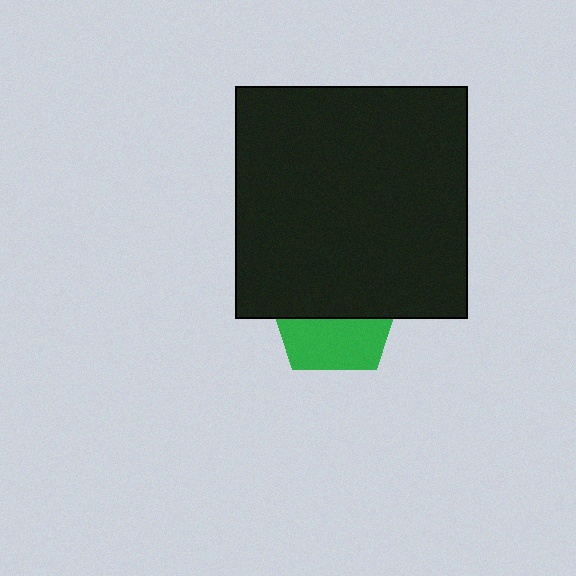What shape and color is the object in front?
The object in front is a black square.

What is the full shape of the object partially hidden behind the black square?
The partially hidden object is a green pentagon.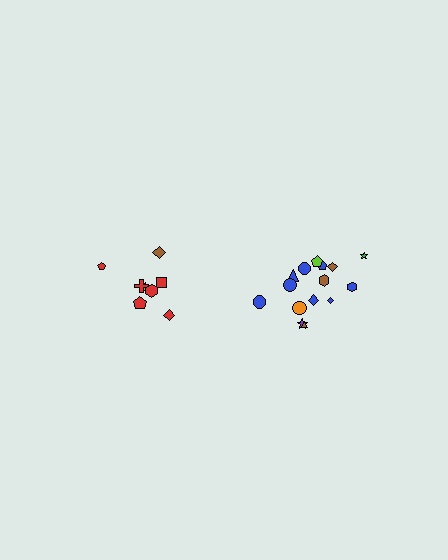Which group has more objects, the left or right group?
The right group.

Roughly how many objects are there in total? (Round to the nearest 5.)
Roughly 25 objects in total.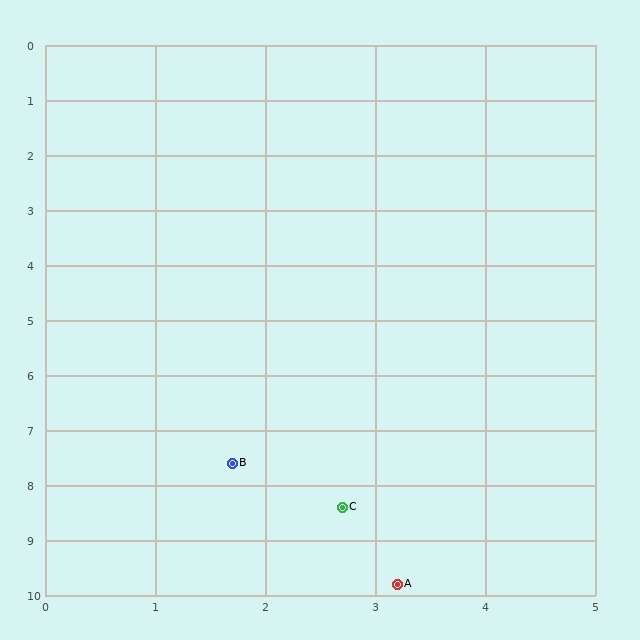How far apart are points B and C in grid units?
Points B and C are about 1.3 grid units apart.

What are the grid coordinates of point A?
Point A is at approximately (3.2, 9.8).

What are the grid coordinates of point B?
Point B is at approximately (1.7, 7.6).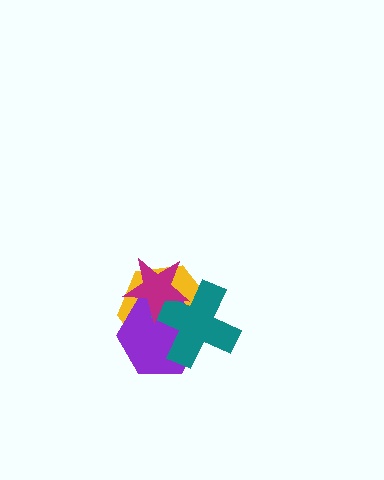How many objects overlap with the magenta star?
3 objects overlap with the magenta star.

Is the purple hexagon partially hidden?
Yes, it is partially covered by another shape.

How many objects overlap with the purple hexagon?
3 objects overlap with the purple hexagon.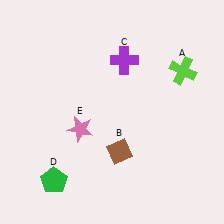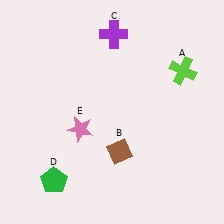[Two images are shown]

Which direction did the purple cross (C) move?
The purple cross (C) moved up.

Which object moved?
The purple cross (C) moved up.